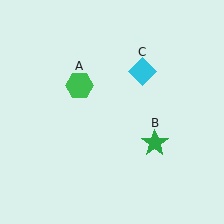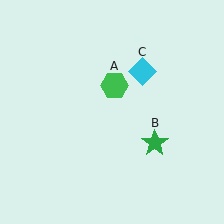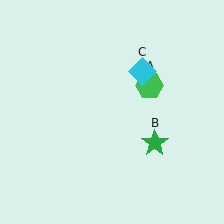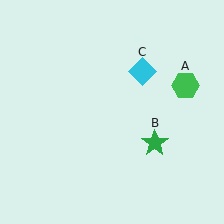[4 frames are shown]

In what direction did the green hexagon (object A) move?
The green hexagon (object A) moved right.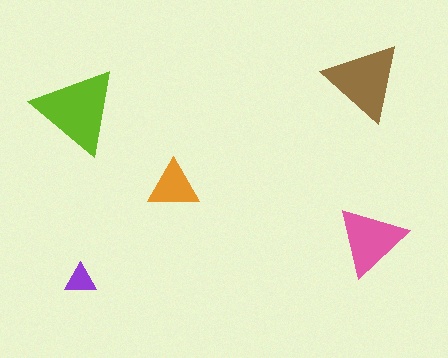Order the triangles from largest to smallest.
the lime one, the brown one, the pink one, the orange one, the purple one.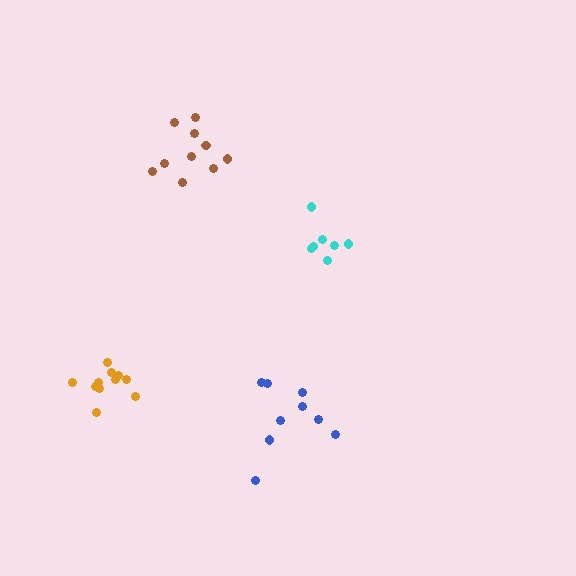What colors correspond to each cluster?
The clusters are colored: orange, blue, cyan, brown.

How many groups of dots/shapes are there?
There are 4 groups.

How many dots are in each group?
Group 1: 11 dots, Group 2: 9 dots, Group 3: 7 dots, Group 4: 10 dots (37 total).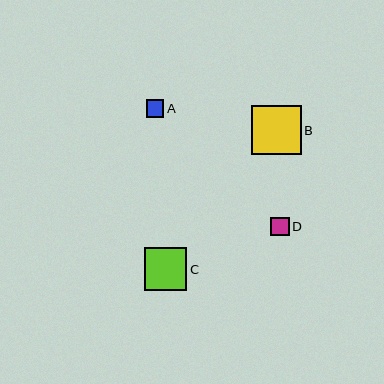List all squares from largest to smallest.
From largest to smallest: B, C, D, A.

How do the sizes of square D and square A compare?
Square D and square A are approximately the same size.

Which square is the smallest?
Square A is the smallest with a size of approximately 18 pixels.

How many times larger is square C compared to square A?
Square C is approximately 2.4 times the size of square A.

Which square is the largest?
Square B is the largest with a size of approximately 49 pixels.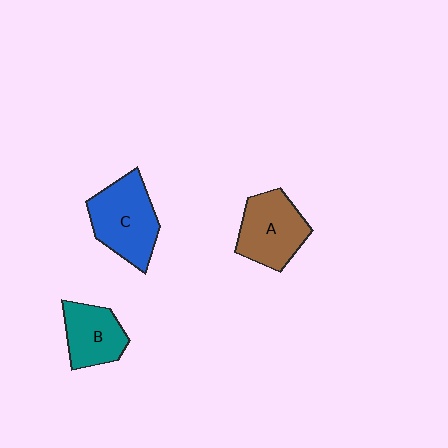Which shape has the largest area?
Shape C (blue).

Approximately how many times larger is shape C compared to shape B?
Approximately 1.4 times.